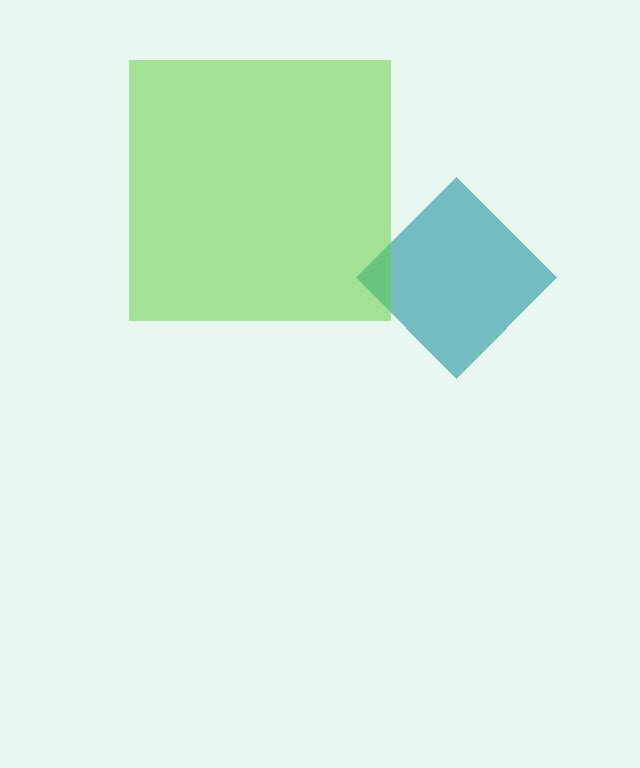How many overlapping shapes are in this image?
There are 2 overlapping shapes in the image.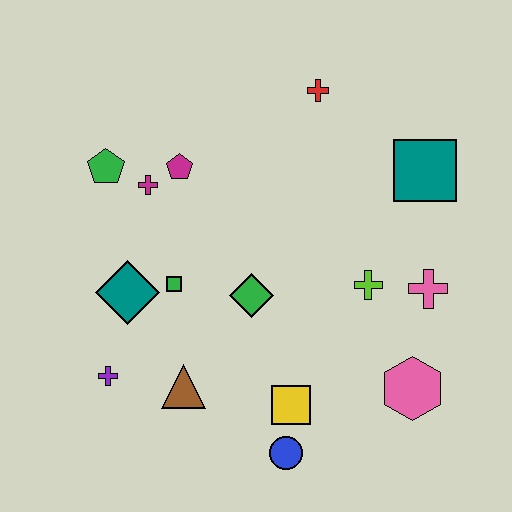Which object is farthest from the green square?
The teal square is farthest from the green square.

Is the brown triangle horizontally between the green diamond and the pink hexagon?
No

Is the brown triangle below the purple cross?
Yes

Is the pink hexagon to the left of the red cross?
No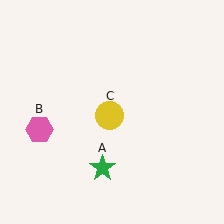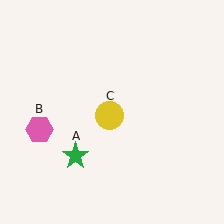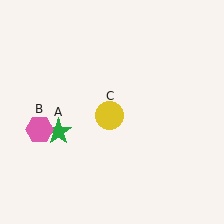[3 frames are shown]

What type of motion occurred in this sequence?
The green star (object A) rotated clockwise around the center of the scene.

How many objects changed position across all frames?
1 object changed position: green star (object A).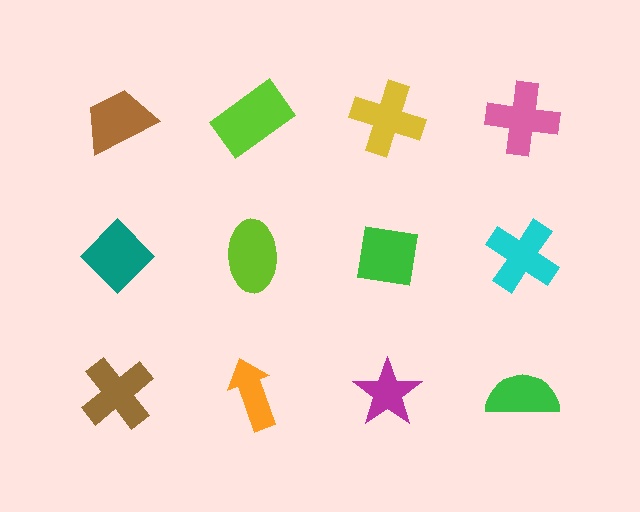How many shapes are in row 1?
4 shapes.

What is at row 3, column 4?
A green semicircle.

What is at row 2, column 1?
A teal diamond.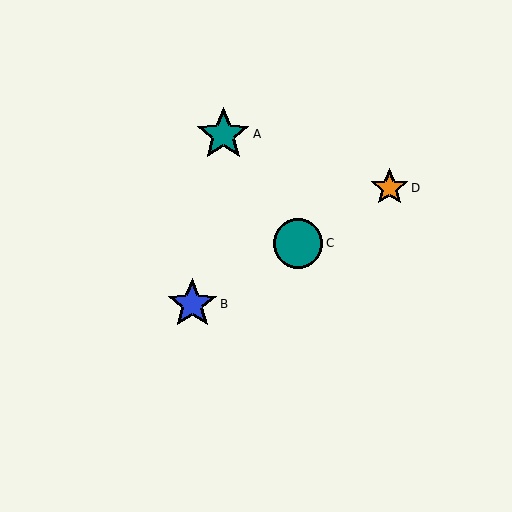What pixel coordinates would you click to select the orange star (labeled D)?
Click at (389, 188) to select the orange star D.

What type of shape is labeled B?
Shape B is a blue star.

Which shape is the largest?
The teal star (labeled A) is the largest.